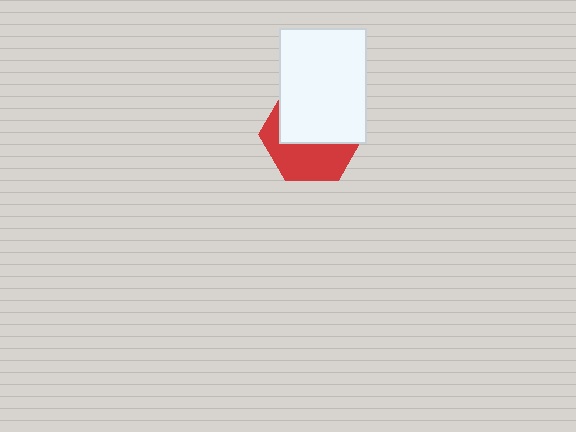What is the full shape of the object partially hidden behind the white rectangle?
The partially hidden object is a red hexagon.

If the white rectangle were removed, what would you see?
You would see the complete red hexagon.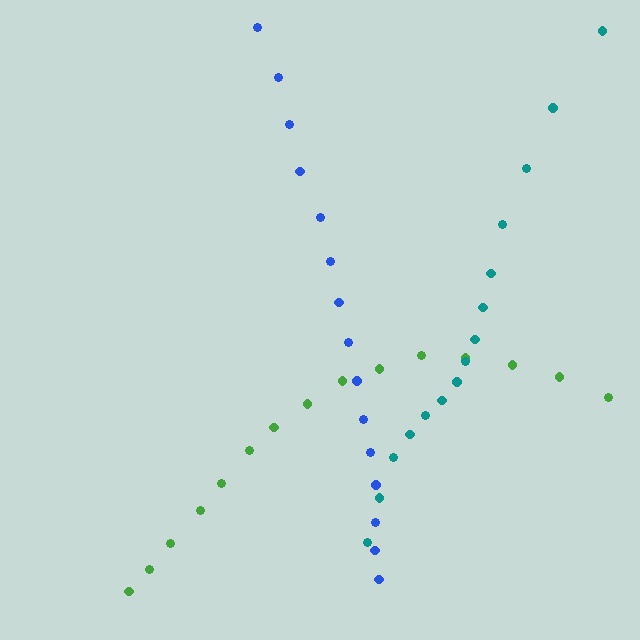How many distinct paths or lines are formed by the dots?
There are 3 distinct paths.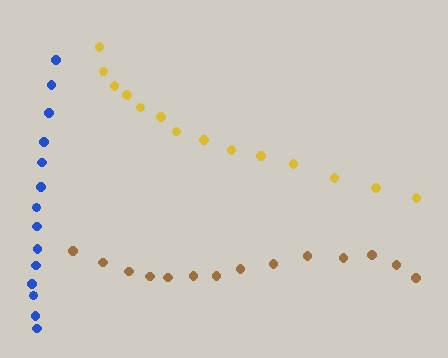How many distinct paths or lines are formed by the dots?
There are 3 distinct paths.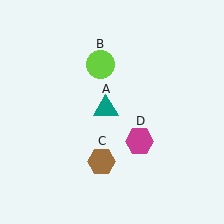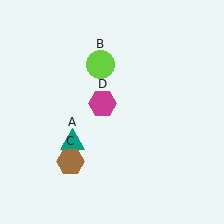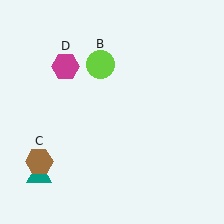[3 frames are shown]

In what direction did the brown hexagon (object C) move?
The brown hexagon (object C) moved left.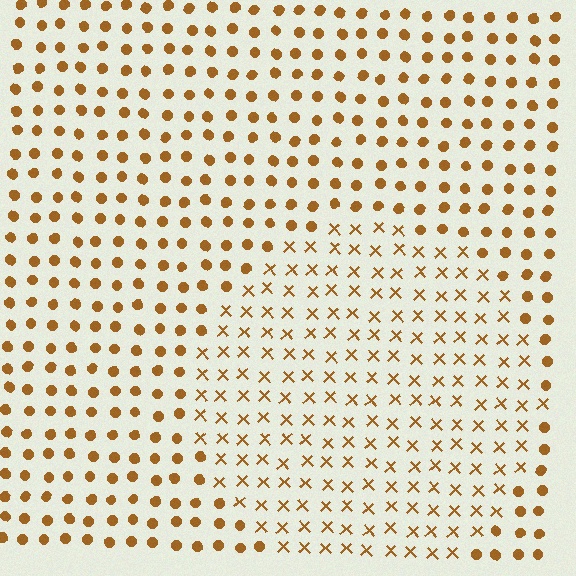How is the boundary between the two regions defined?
The boundary is defined by a change in element shape: X marks inside vs. circles outside. All elements share the same color and spacing.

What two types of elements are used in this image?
The image uses X marks inside the circle region and circles outside it.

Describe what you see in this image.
The image is filled with small brown elements arranged in a uniform grid. A circle-shaped region contains X marks, while the surrounding area contains circles. The boundary is defined purely by the change in element shape.